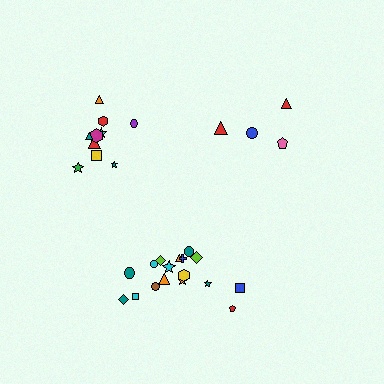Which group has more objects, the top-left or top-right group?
The top-left group.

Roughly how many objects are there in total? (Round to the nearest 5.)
Roughly 30 objects in total.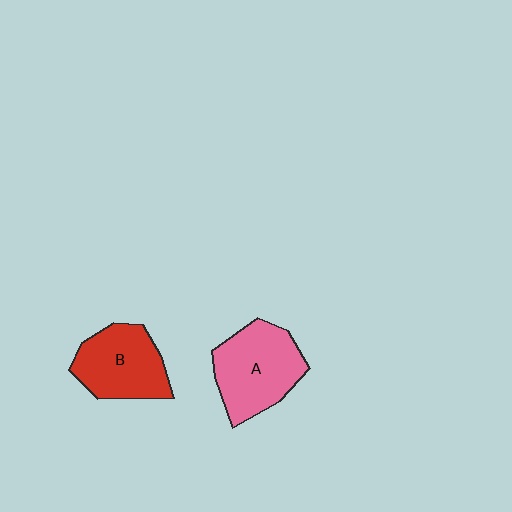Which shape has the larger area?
Shape A (pink).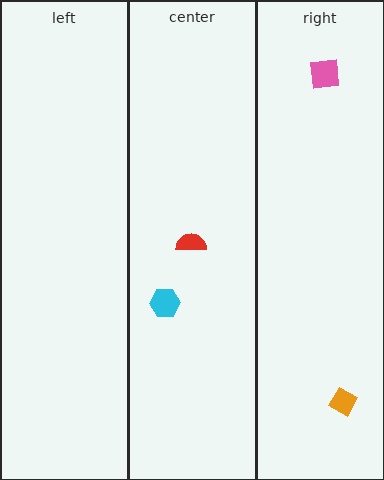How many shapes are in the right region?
2.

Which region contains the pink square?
The right region.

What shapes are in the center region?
The red semicircle, the cyan hexagon.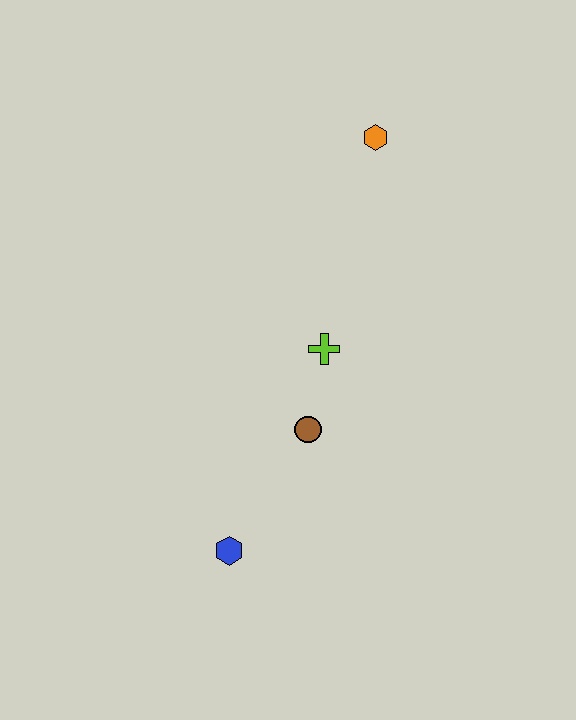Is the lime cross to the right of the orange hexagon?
No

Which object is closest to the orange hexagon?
The lime cross is closest to the orange hexagon.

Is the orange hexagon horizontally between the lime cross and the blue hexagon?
No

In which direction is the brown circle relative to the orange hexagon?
The brown circle is below the orange hexagon.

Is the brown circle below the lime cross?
Yes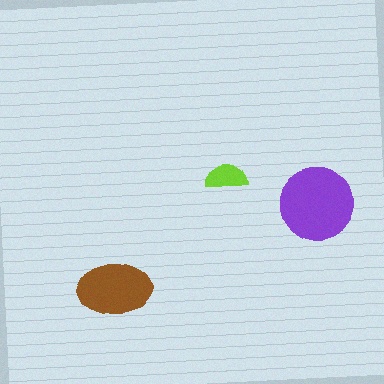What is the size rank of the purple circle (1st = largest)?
1st.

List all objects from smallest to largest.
The lime semicircle, the brown ellipse, the purple circle.